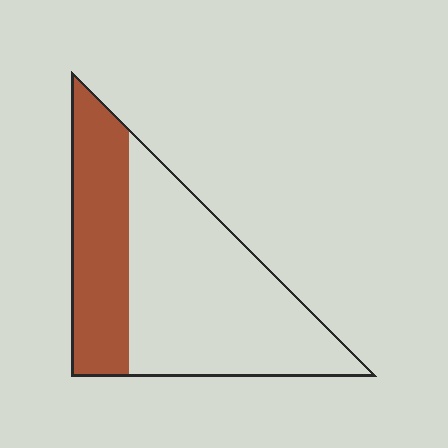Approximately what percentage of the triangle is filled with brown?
Approximately 35%.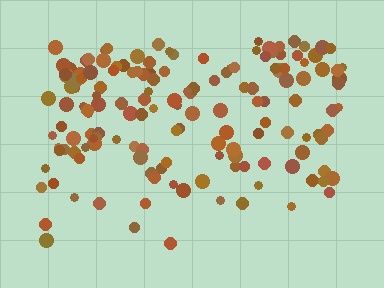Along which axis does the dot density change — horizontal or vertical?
Vertical.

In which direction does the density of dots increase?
From bottom to top, with the top side densest.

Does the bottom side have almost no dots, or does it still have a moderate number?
Still a moderate number, just noticeably fewer than the top.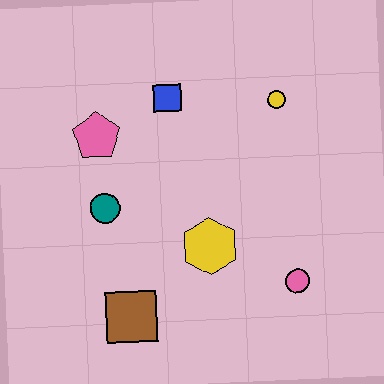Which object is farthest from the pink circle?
The pink pentagon is farthest from the pink circle.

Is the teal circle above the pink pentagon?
No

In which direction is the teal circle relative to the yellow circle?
The teal circle is to the left of the yellow circle.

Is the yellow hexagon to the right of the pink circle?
No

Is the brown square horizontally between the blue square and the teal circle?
Yes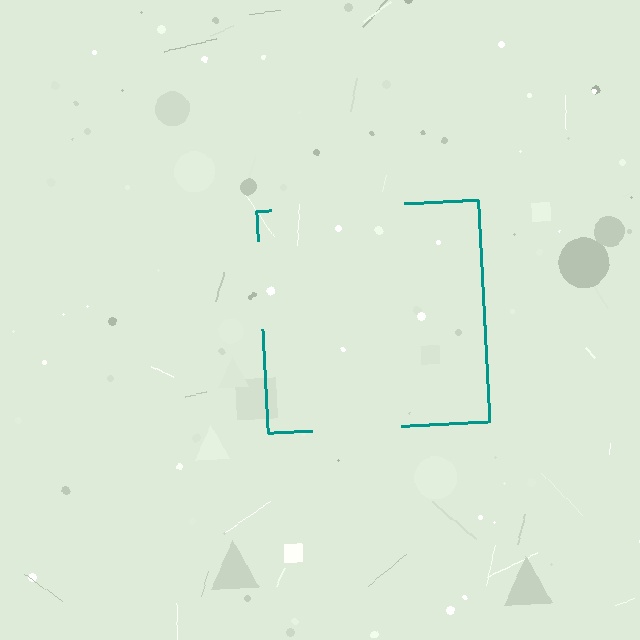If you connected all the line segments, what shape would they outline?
They would outline a square.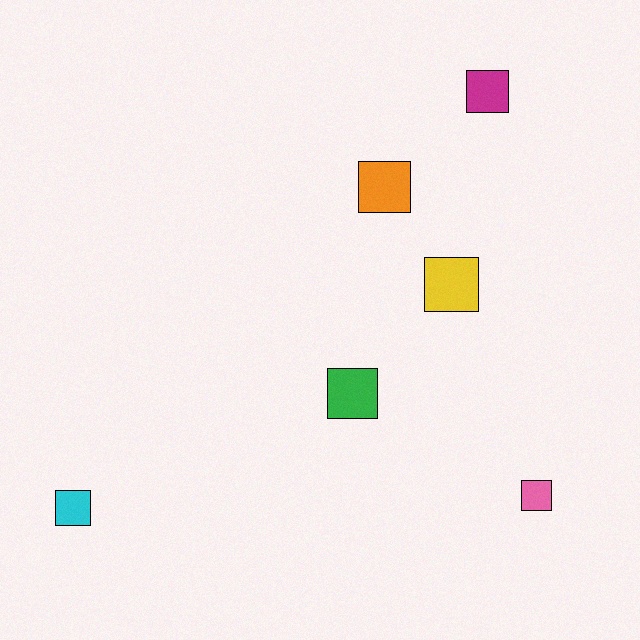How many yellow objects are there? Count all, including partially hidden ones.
There is 1 yellow object.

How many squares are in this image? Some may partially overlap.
There are 6 squares.